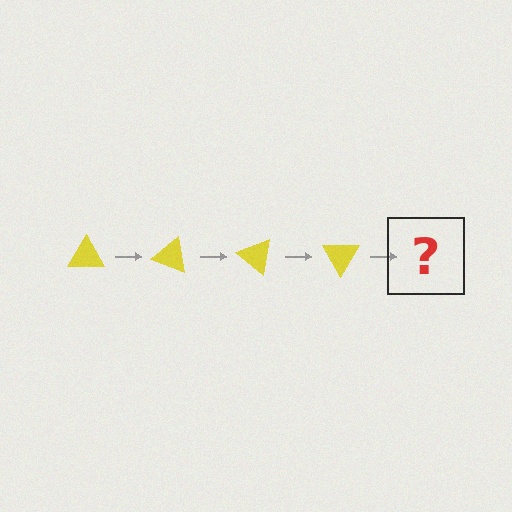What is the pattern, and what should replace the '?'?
The pattern is that the triangle rotates 20 degrees each step. The '?' should be a yellow triangle rotated 80 degrees.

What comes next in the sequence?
The next element should be a yellow triangle rotated 80 degrees.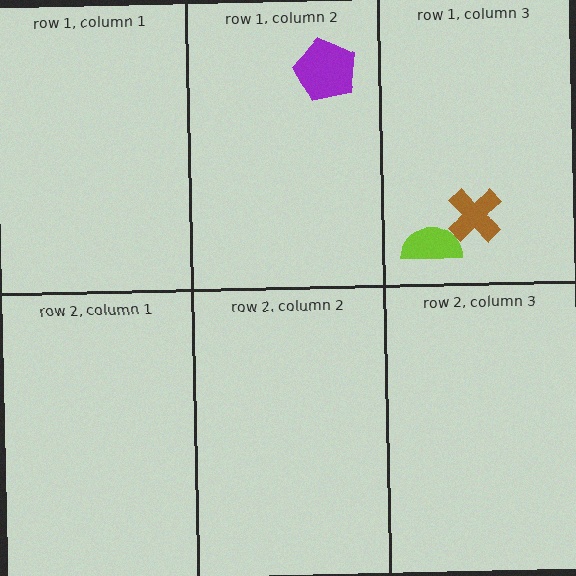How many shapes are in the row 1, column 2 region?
1.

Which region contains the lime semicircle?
The row 1, column 3 region.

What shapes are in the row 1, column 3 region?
The lime semicircle, the brown cross.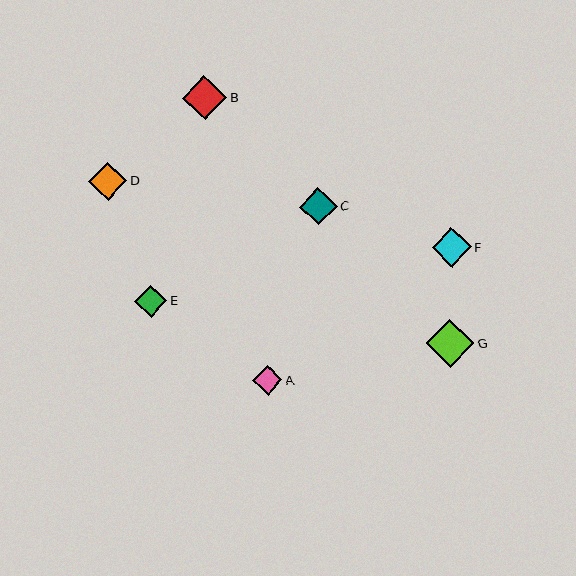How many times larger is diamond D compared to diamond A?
Diamond D is approximately 1.3 times the size of diamond A.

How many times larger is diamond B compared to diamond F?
Diamond B is approximately 1.1 times the size of diamond F.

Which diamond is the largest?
Diamond G is the largest with a size of approximately 48 pixels.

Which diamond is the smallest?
Diamond A is the smallest with a size of approximately 30 pixels.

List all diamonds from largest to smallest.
From largest to smallest: G, B, F, D, C, E, A.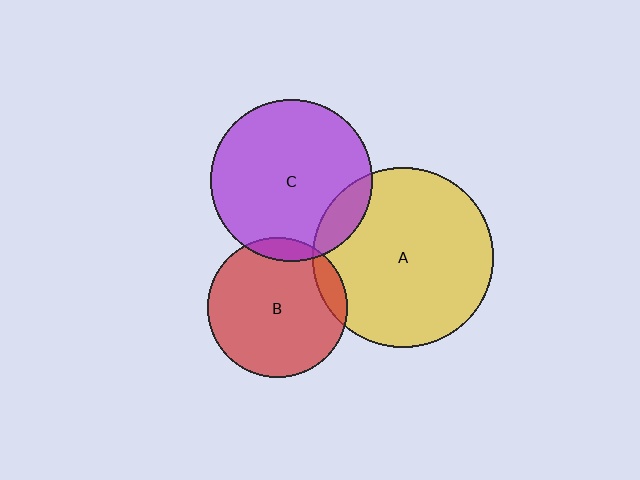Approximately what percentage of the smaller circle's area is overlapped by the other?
Approximately 10%.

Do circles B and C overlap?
Yes.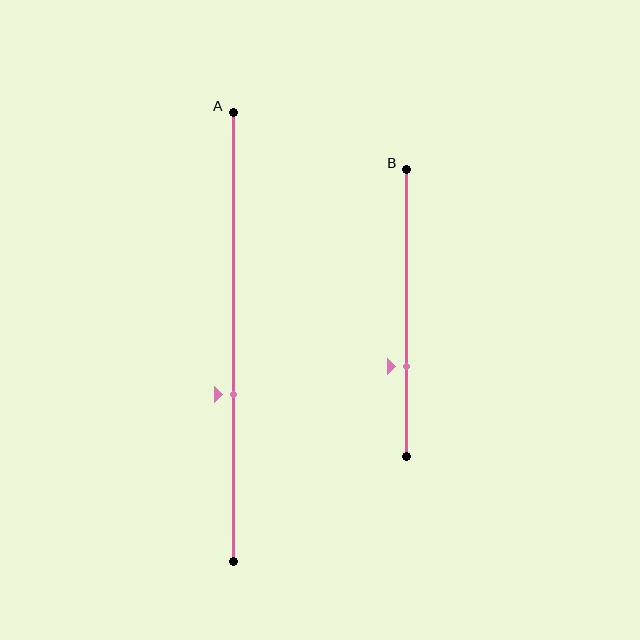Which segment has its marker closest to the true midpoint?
Segment A has its marker closest to the true midpoint.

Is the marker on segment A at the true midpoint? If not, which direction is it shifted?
No, the marker on segment A is shifted downward by about 13% of the segment length.